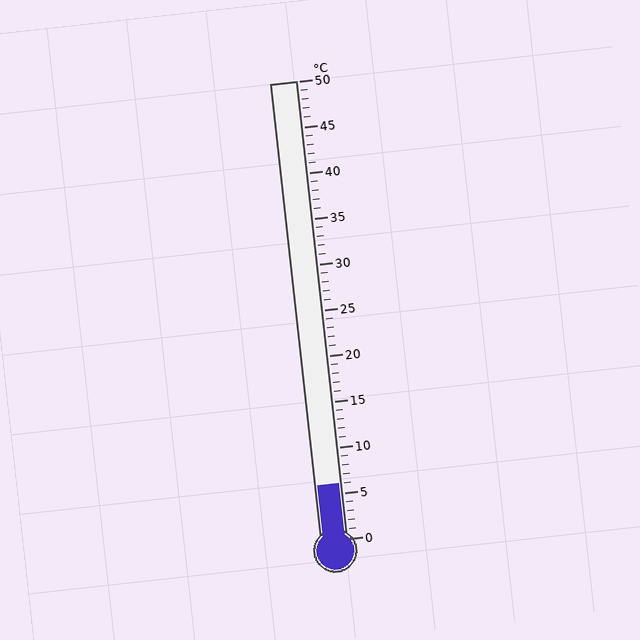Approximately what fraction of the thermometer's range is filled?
The thermometer is filled to approximately 10% of its range.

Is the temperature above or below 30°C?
The temperature is below 30°C.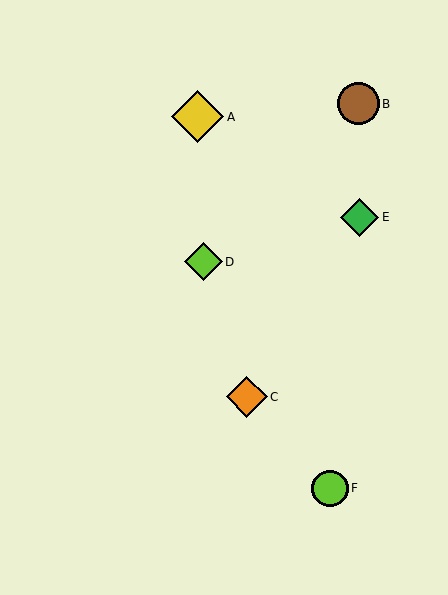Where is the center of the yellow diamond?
The center of the yellow diamond is at (198, 117).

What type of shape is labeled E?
Shape E is a green diamond.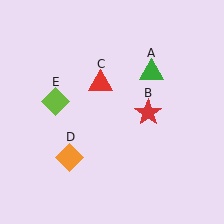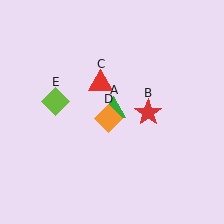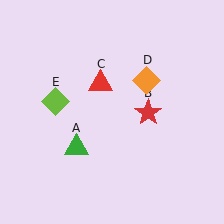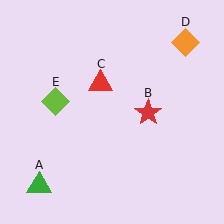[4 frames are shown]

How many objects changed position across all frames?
2 objects changed position: green triangle (object A), orange diamond (object D).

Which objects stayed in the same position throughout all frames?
Red star (object B) and red triangle (object C) and lime diamond (object E) remained stationary.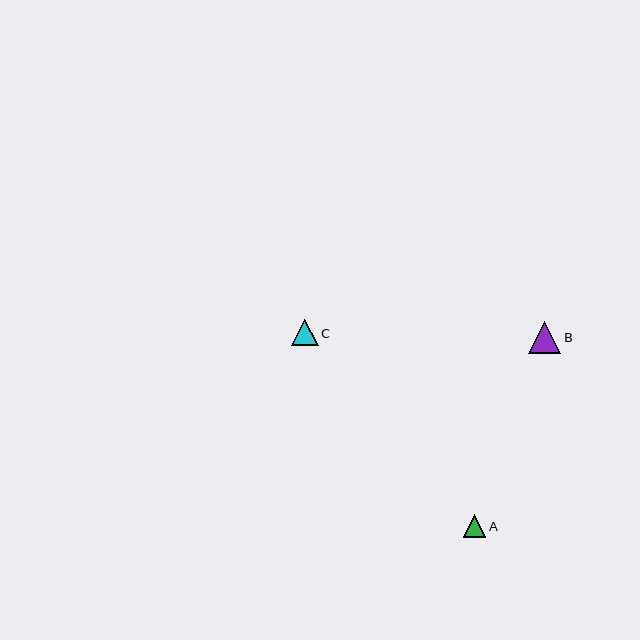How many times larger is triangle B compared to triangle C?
Triangle B is approximately 1.2 times the size of triangle C.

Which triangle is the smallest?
Triangle A is the smallest with a size of approximately 22 pixels.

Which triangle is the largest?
Triangle B is the largest with a size of approximately 33 pixels.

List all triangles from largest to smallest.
From largest to smallest: B, C, A.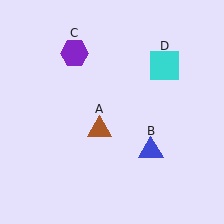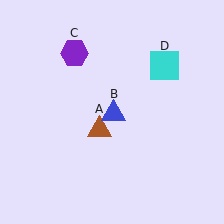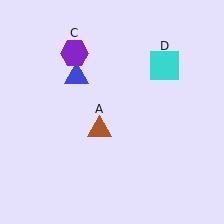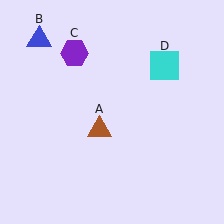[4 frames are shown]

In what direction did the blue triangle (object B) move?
The blue triangle (object B) moved up and to the left.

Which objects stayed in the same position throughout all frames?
Brown triangle (object A) and purple hexagon (object C) and cyan square (object D) remained stationary.